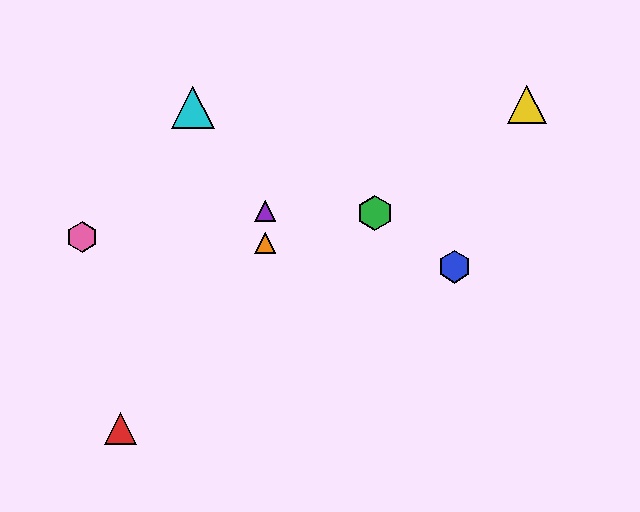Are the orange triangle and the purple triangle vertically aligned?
Yes, both are at x≈265.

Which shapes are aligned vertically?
The purple triangle, the orange triangle are aligned vertically.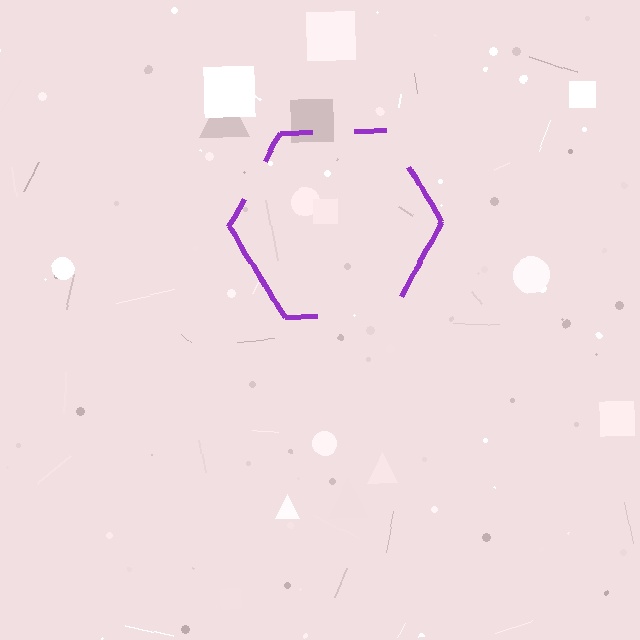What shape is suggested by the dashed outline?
The dashed outline suggests a hexagon.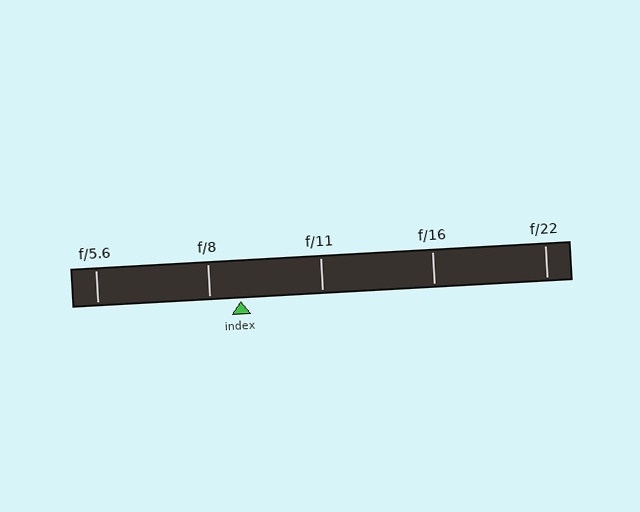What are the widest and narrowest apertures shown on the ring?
The widest aperture shown is f/5.6 and the narrowest is f/22.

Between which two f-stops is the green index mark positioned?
The index mark is between f/8 and f/11.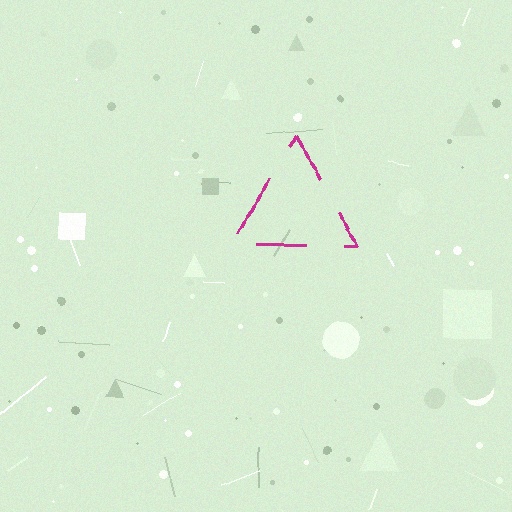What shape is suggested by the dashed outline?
The dashed outline suggests a triangle.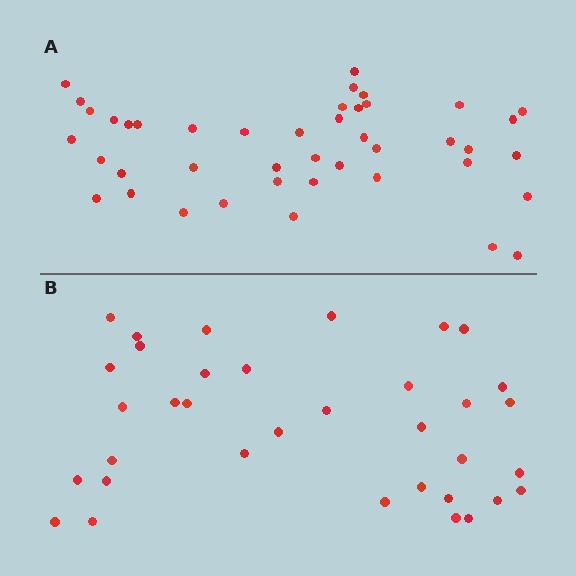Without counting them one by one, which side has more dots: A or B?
Region A (the top region) has more dots.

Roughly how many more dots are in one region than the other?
Region A has roughly 8 or so more dots than region B.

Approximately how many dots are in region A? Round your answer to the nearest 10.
About 40 dots. (The exact count is 43, which rounds to 40.)